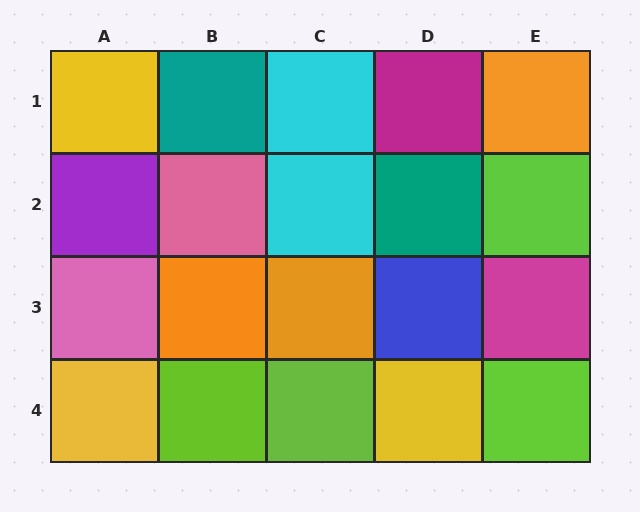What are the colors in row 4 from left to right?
Yellow, lime, lime, yellow, lime.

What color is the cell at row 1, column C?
Cyan.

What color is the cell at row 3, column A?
Pink.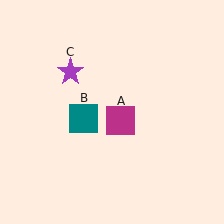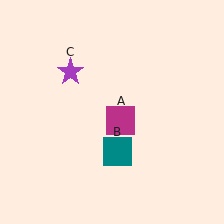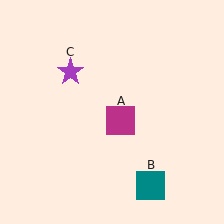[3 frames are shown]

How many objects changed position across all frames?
1 object changed position: teal square (object B).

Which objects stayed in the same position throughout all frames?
Magenta square (object A) and purple star (object C) remained stationary.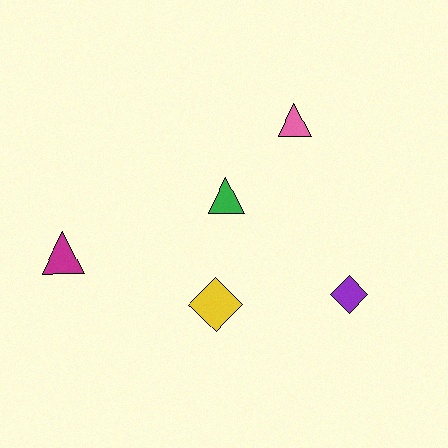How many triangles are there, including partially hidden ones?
There are 3 triangles.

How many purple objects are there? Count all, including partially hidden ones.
There is 1 purple object.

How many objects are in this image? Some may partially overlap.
There are 5 objects.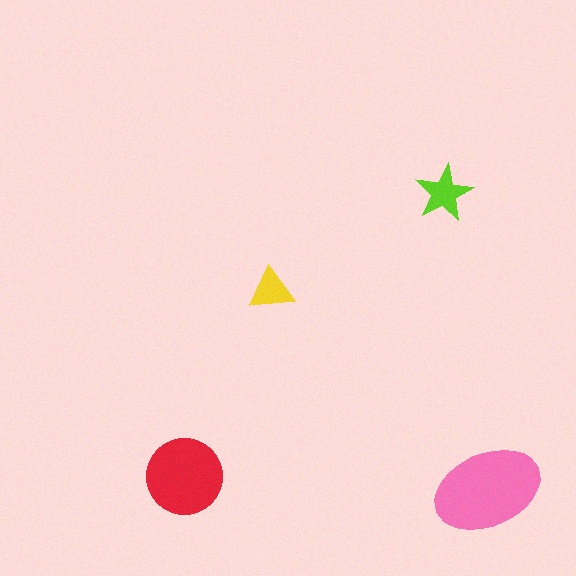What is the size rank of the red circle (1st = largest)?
2nd.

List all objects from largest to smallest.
The pink ellipse, the red circle, the lime star, the yellow triangle.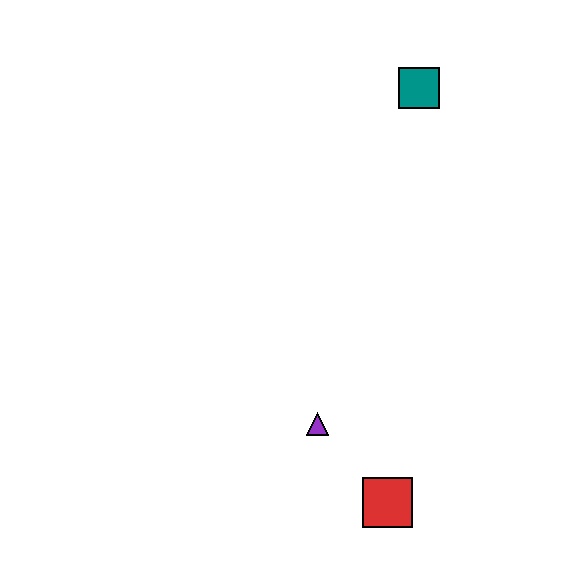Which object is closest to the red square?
The purple triangle is closest to the red square.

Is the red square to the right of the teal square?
No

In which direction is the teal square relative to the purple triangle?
The teal square is above the purple triangle.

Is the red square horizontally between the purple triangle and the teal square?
Yes